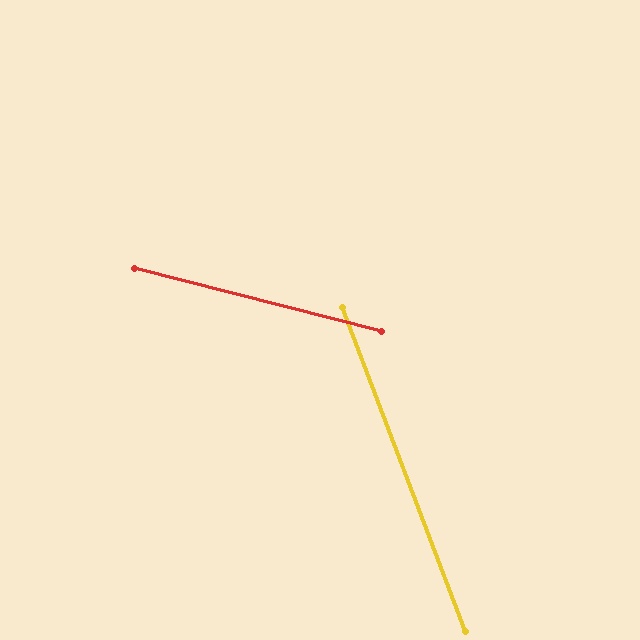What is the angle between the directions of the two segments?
Approximately 55 degrees.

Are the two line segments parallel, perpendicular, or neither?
Neither parallel nor perpendicular — they differ by about 55°.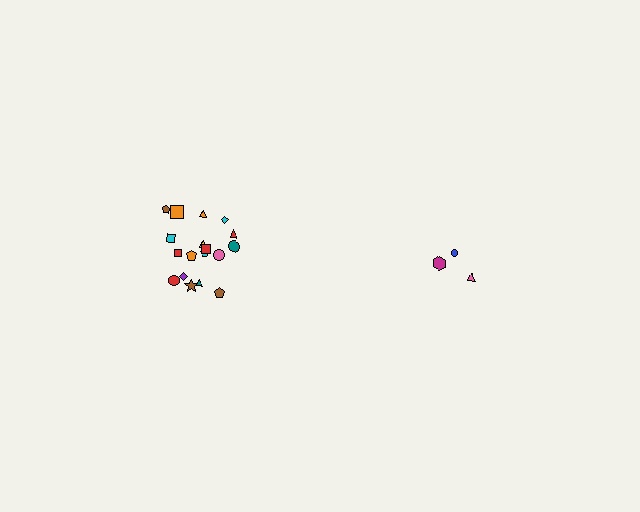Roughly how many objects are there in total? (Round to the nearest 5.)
Roughly 20 objects in total.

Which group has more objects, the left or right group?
The left group.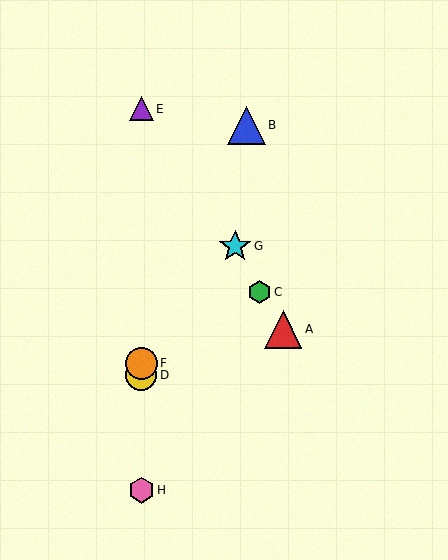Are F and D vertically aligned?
Yes, both are at x≈141.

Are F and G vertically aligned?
No, F is at x≈141 and G is at x≈235.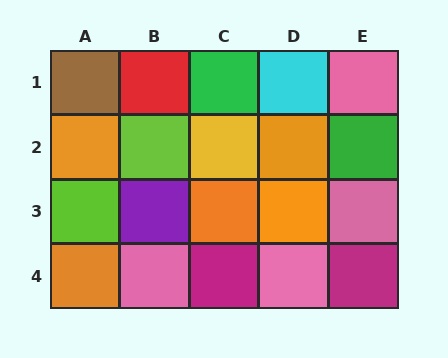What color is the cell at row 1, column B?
Red.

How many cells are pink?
4 cells are pink.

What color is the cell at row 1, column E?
Pink.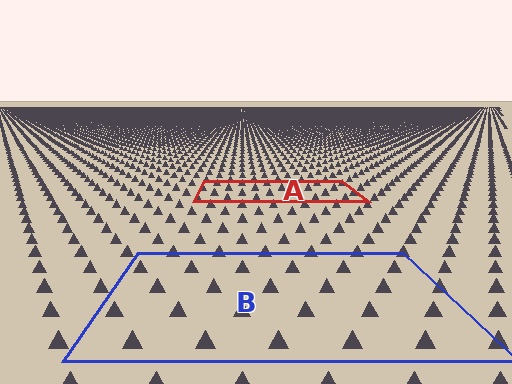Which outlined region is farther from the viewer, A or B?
Region A is farther from the viewer — the texture elements inside it appear smaller and more densely packed.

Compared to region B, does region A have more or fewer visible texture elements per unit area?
Region A has more texture elements per unit area — they are packed more densely because it is farther away.